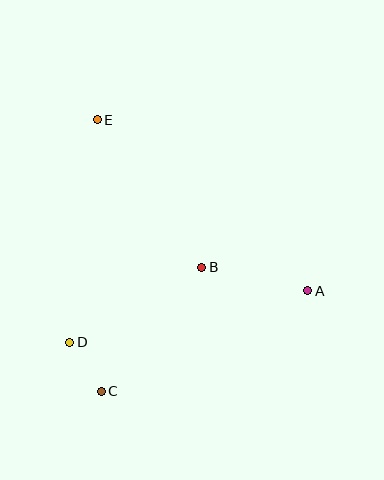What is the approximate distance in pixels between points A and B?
The distance between A and B is approximately 108 pixels.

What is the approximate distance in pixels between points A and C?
The distance between A and C is approximately 230 pixels.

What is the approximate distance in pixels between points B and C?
The distance between B and C is approximately 160 pixels.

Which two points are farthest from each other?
Points C and E are farthest from each other.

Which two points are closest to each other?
Points C and D are closest to each other.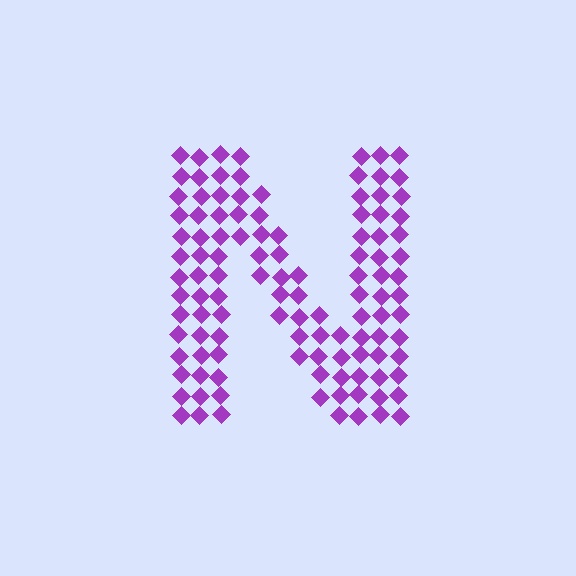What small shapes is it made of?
It is made of small diamonds.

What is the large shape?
The large shape is the letter N.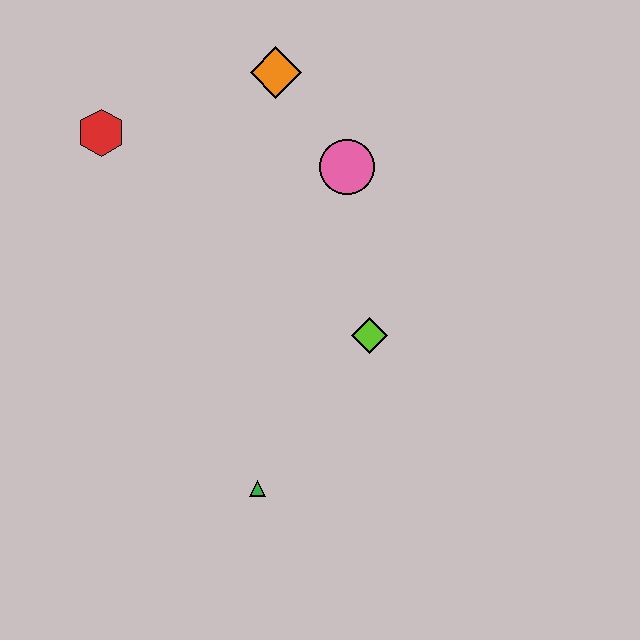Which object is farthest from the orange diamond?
The green triangle is farthest from the orange diamond.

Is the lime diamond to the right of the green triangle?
Yes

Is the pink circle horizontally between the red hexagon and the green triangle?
No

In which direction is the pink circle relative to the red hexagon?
The pink circle is to the right of the red hexagon.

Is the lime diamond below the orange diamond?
Yes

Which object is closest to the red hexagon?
The orange diamond is closest to the red hexagon.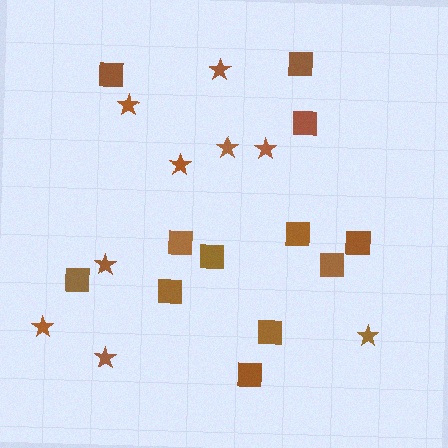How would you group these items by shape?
There are 2 groups: one group of stars (9) and one group of squares (12).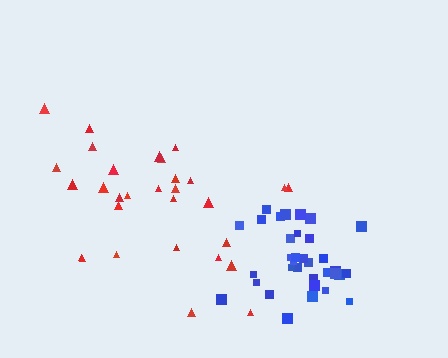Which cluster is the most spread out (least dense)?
Red.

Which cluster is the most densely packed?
Blue.